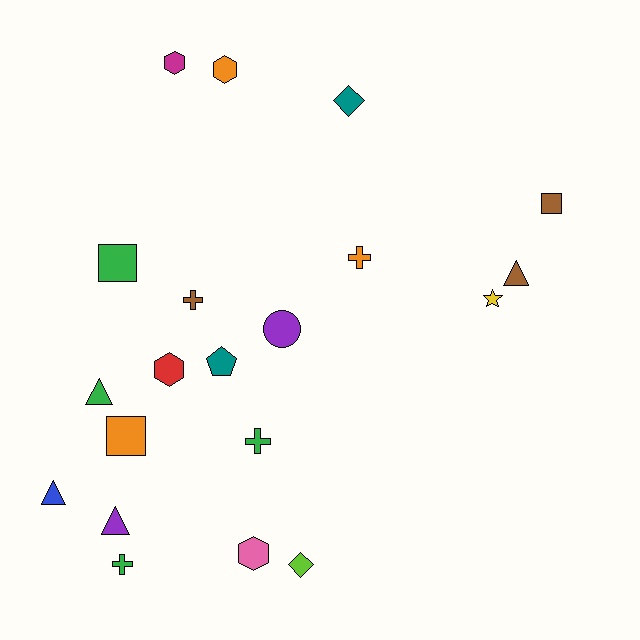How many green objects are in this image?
There are 4 green objects.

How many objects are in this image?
There are 20 objects.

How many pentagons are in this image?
There is 1 pentagon.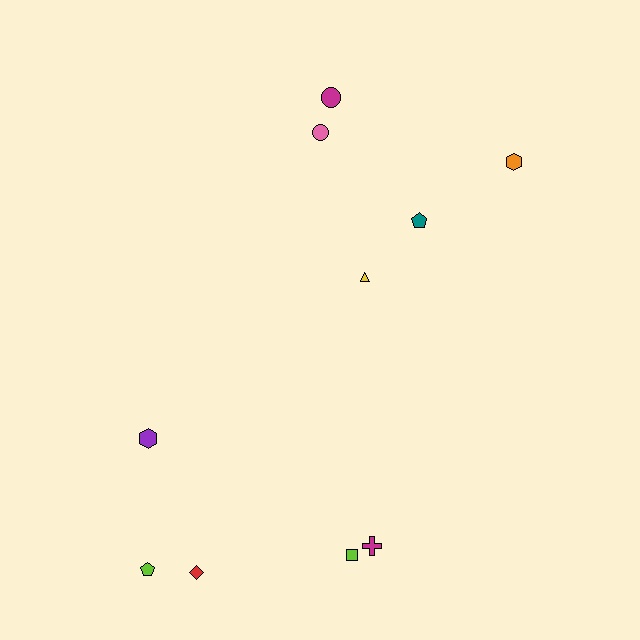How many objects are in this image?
There are 10 objects.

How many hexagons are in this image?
There are 2 hexagons.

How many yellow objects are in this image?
There is 1 yellow object.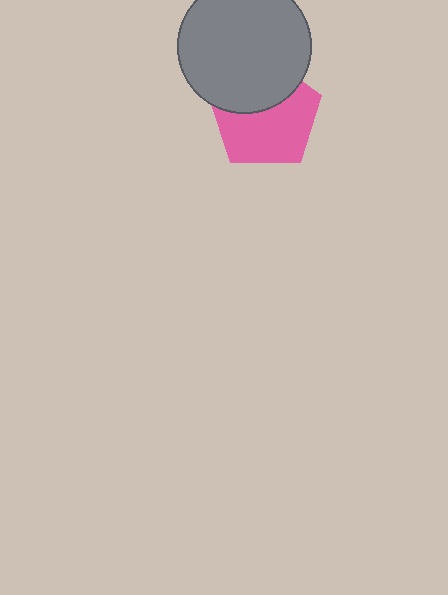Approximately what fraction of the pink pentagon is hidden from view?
Roughly 38% of the pink pentagon is hidden behind the gray circle.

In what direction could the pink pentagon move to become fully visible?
The pink pentagon could move down. That would shift it out from behind the gray circle entirely.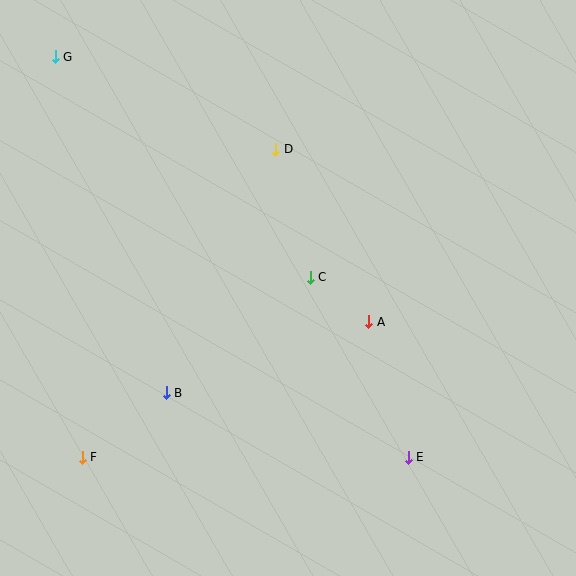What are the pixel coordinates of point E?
Point E is at (408, 457).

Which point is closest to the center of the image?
Point C at (310, 277) is closest to the center.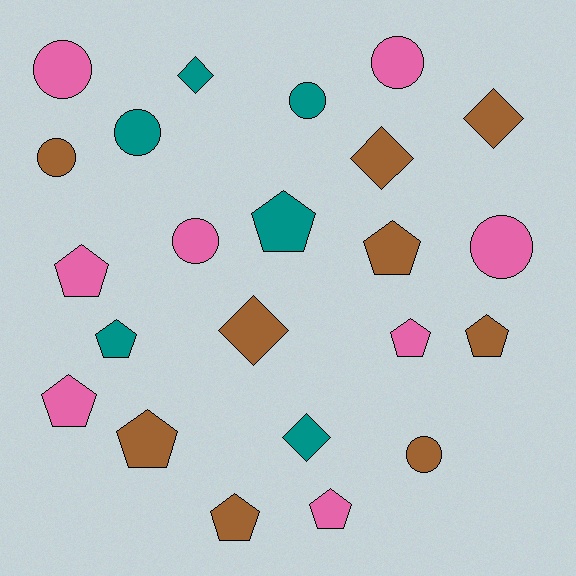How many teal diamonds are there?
There are 2 teal diamonds.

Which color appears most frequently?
Brown, with 9 objects.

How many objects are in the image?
There are 23 objects.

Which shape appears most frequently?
Pentagon, with 10 objects.